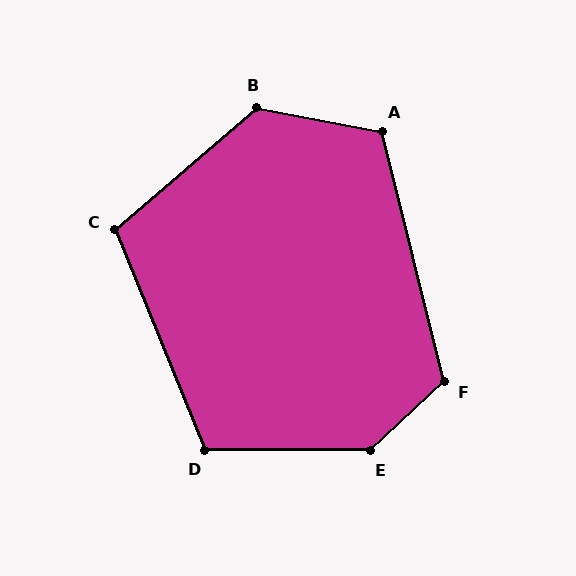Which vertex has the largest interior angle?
E, at approximately 137 degrees.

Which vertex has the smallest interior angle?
C, at approximately 109 degrees.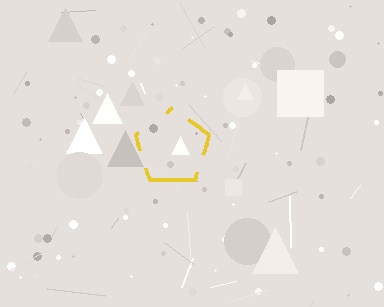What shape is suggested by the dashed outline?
The dashed outline suggests a pentagon.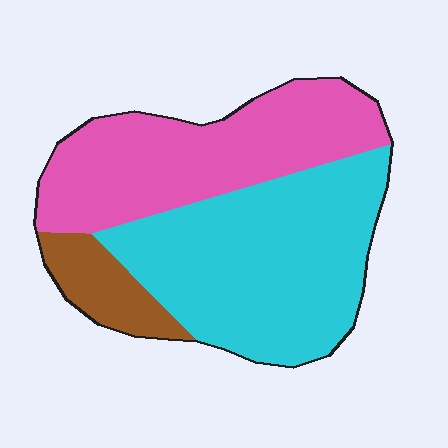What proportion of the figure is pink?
Pink takes up about two fifths (2/5) of the figure.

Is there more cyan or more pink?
Cyan.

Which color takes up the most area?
Cyan, at roughly 50%.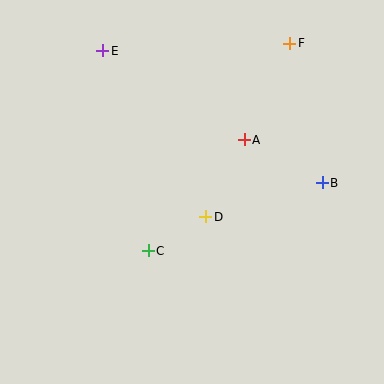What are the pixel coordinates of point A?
Point A is at (244, 140).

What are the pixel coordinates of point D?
Point D is at (206, 217).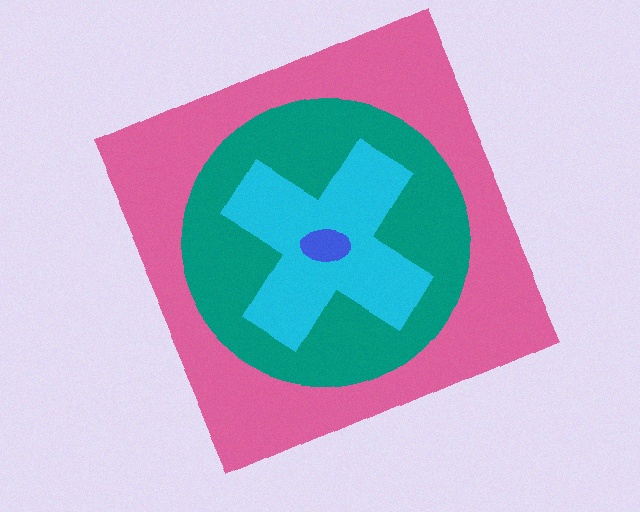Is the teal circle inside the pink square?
Yes.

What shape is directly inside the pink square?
The teal circle.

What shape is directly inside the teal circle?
The cyan cross.